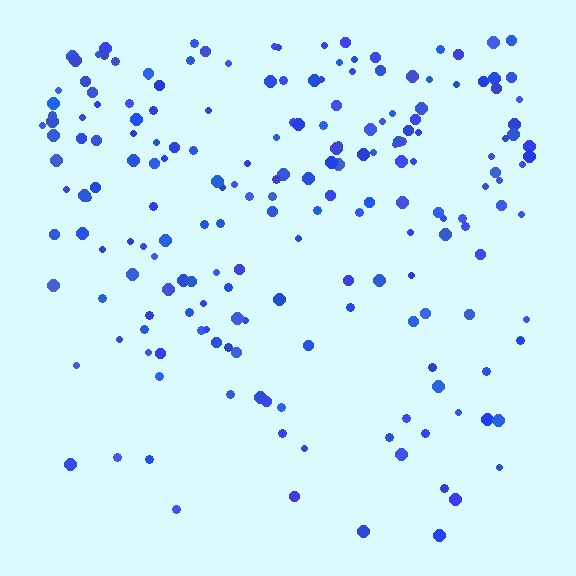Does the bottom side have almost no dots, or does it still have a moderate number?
Still a moderate number, just noticeably fewer than the top.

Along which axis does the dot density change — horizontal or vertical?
Vertical.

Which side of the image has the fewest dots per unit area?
The bottom.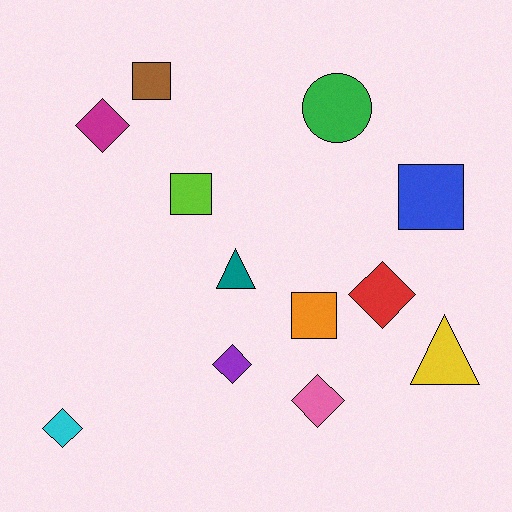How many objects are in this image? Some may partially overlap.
There are 12 objects.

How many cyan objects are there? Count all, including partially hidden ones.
There is 1 cyan object.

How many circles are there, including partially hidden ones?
There is 1 circle.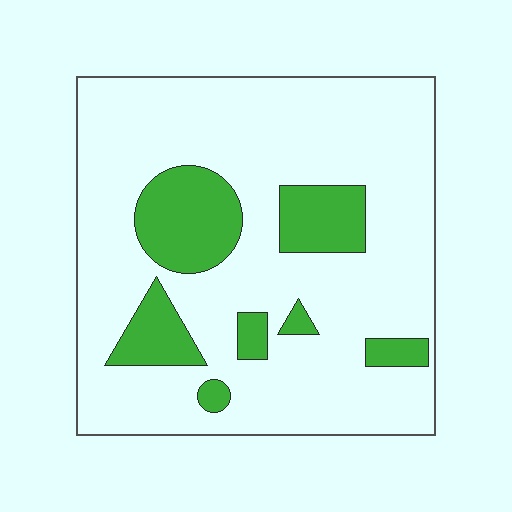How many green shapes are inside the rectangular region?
7.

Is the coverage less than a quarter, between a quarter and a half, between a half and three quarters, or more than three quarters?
Less than a quarter.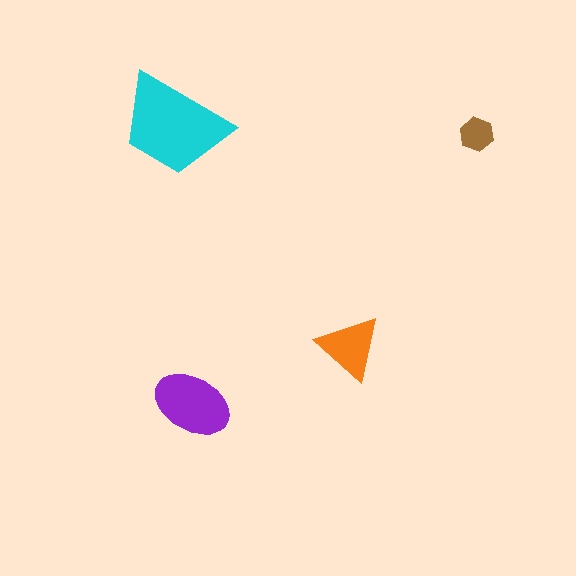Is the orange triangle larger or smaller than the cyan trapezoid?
Smaller.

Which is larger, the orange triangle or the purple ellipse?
The purple ellipse.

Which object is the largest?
The cyan trapezoid.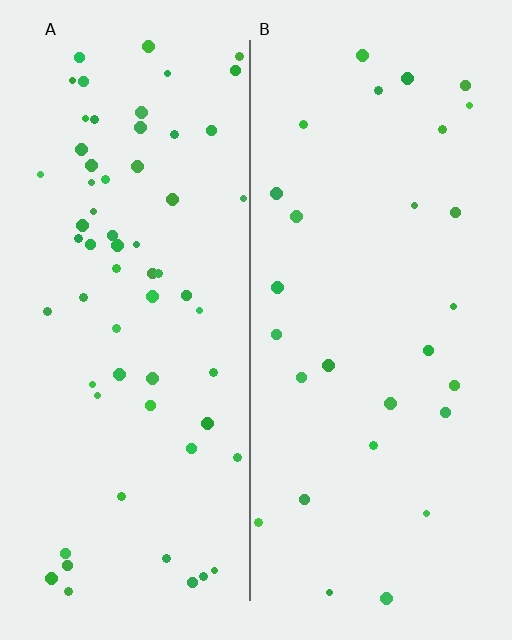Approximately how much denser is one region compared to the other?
Approximately 2.3× — region A over region B.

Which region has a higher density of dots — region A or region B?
A (the left).